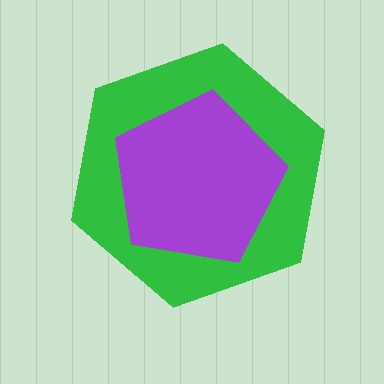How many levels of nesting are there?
2.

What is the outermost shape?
The green hexagon.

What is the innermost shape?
The purple pentagon.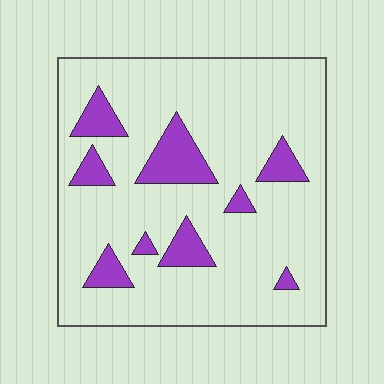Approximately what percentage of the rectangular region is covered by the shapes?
Approximately 15%.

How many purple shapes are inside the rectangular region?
9.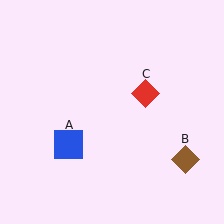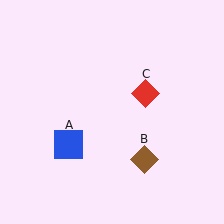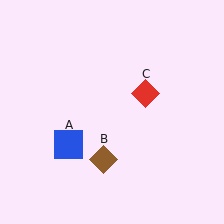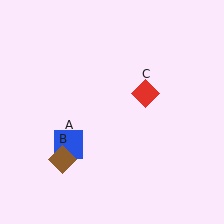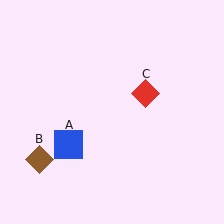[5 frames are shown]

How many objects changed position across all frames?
1 object changed position: brown diamond (object B).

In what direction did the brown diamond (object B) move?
The brown diamond (object B) moved left.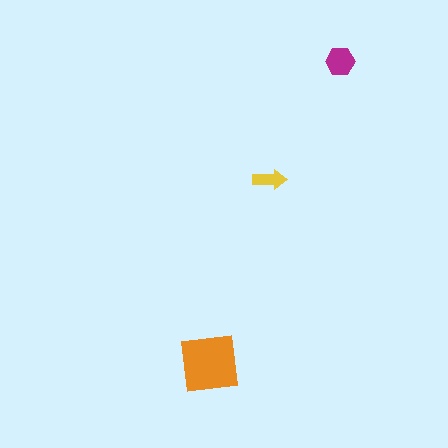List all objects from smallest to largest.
The yellow arrow, the magenta hexagon, the orange square.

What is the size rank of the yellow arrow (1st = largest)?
3rd.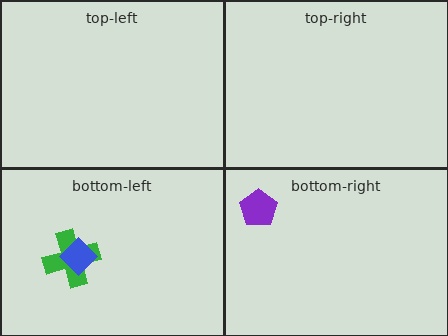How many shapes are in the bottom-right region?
1.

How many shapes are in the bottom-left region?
2.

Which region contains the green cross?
The bottom-left region.